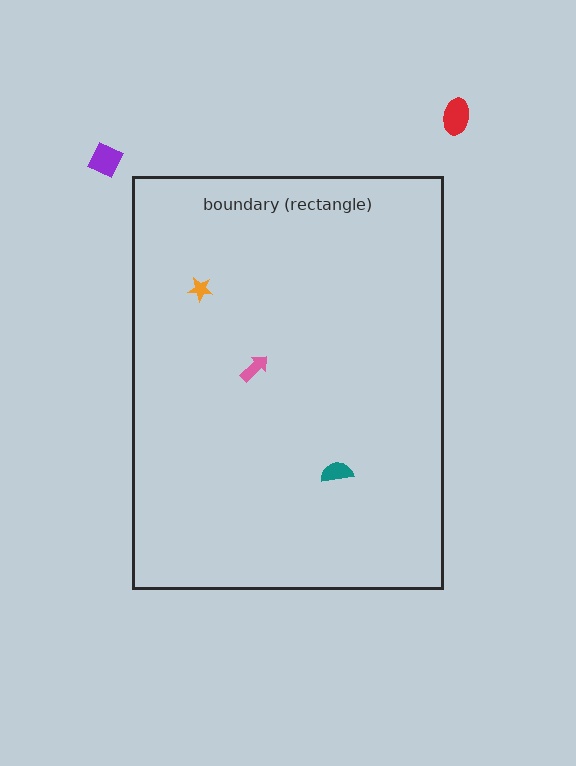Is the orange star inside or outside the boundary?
Inside.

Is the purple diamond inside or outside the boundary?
Outside.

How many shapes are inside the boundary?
3 inside, 2 outside.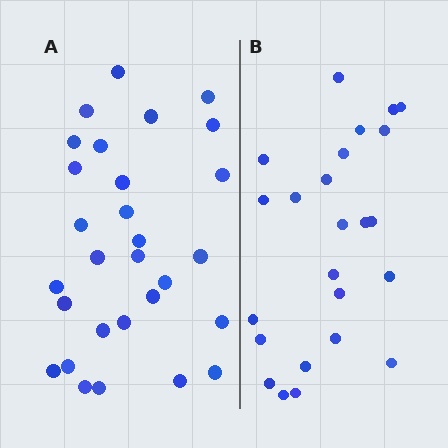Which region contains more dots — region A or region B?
Region A (the left region) has more dots.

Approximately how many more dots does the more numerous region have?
Region A has about 5 more dots than region B.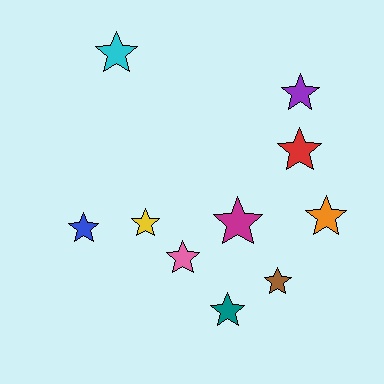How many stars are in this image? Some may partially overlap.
There are 10 stars.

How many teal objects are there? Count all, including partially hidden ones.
There is 1 teal object.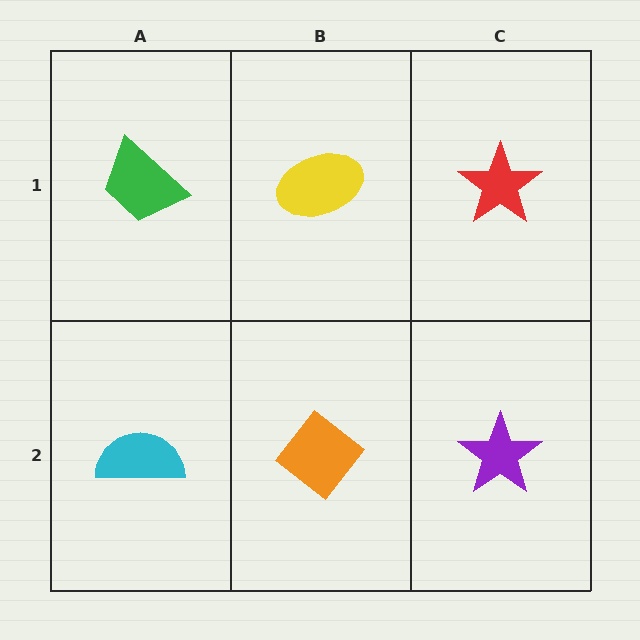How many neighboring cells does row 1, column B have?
3.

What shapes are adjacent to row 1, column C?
A purple star (row 2, column C), a yellow ellipse (row 1, column B).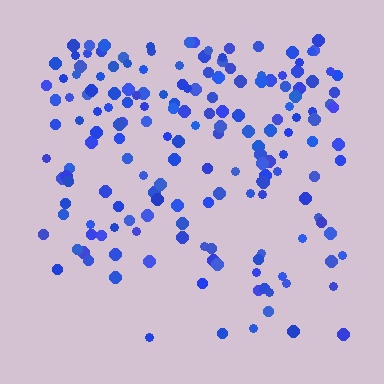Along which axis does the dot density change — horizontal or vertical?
Vertical.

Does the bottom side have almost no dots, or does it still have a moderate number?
Still a moderate number, just noticeably fewer than the top.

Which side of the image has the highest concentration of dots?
The top.